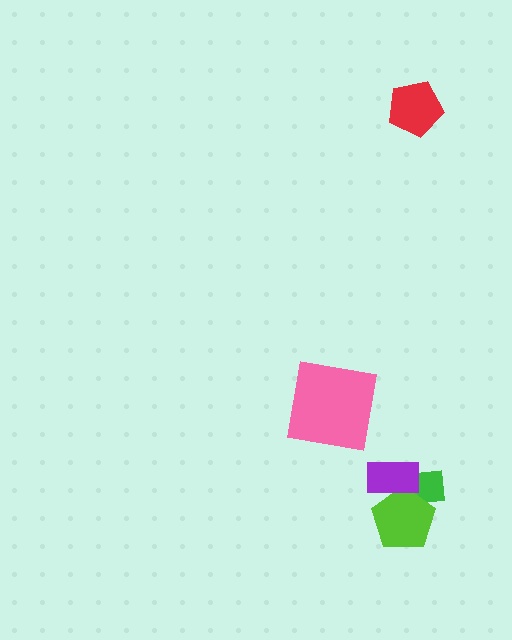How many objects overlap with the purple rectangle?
2 objects overlap with the purple rectangle.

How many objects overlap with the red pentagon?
0 objects overlap with the red pentagon.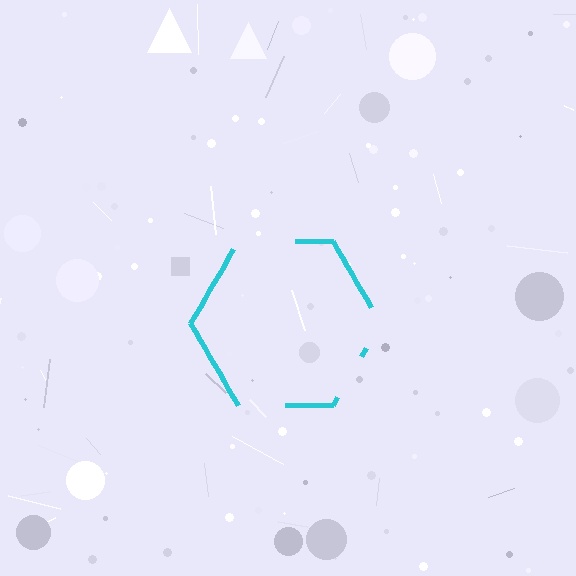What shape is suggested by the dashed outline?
The dashed outline suggests a hexagon.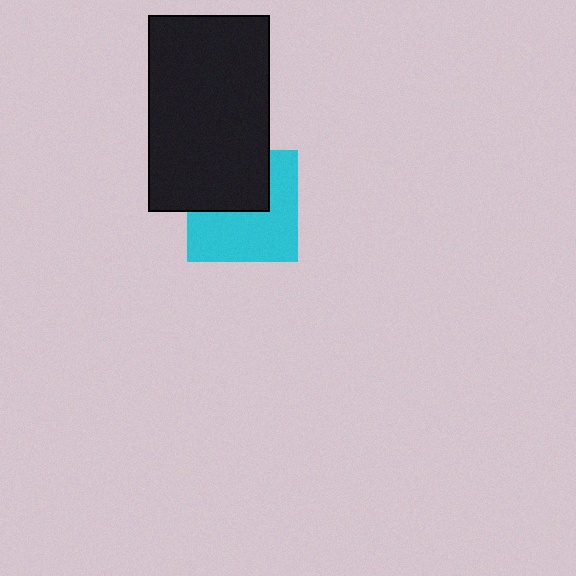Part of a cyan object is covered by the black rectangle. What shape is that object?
It is a square.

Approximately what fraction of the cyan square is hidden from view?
Roughly 41% of the cyan square is hidden behind the black rectangle.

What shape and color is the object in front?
The object in front is a black rectangle.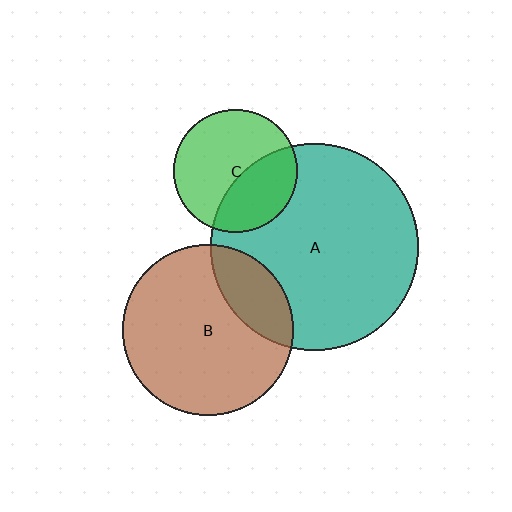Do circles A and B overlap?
Yes.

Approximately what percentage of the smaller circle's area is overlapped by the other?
Approximately 20%.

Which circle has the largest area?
Circle A (teal).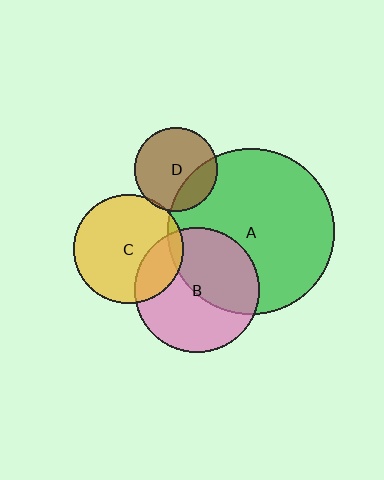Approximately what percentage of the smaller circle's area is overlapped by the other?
Approximately 5%.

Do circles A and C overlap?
Yes.